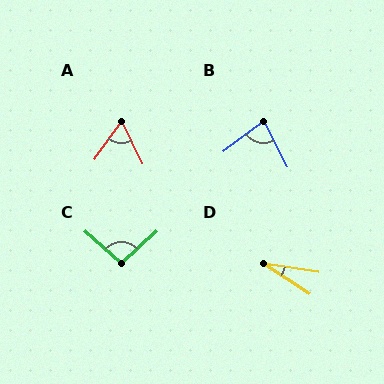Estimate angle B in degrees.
Approximately 81 degrees.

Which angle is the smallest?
D, at approximately 25 degrees.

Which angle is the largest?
C, at approximately 96 degrees.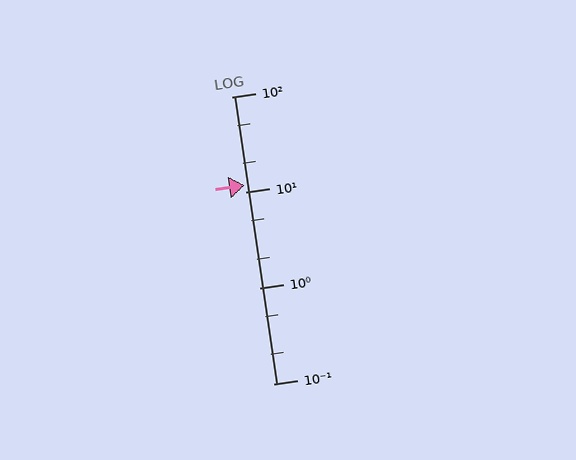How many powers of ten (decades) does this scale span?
The scale spans 3 decades, from 0.1 to 100.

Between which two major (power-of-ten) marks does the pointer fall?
The pointer is between 10 and 100.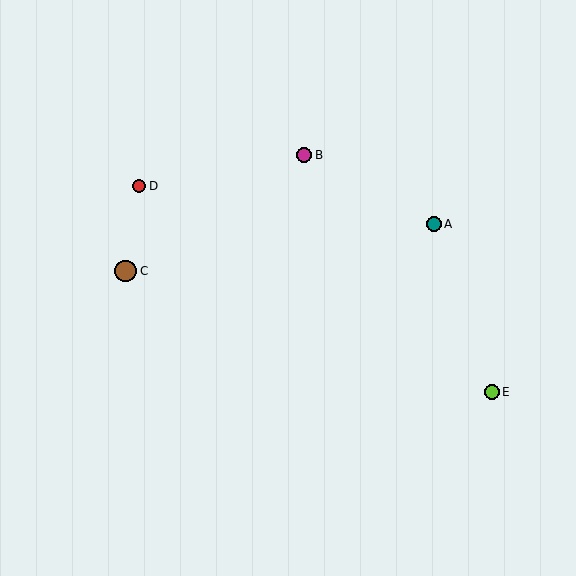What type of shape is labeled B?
Shape B is a magenta circle.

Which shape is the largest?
The brown circle (labeled C) is the largest.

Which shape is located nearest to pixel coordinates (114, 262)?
The brown circle (labeled C) at (126, 271) is nearest to that location.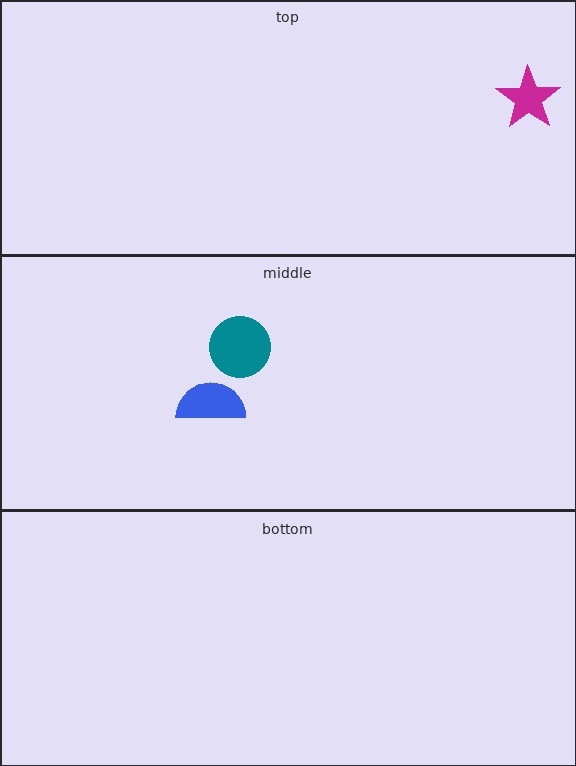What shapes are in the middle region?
The teal circle, the blue semicircle.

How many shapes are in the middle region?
2.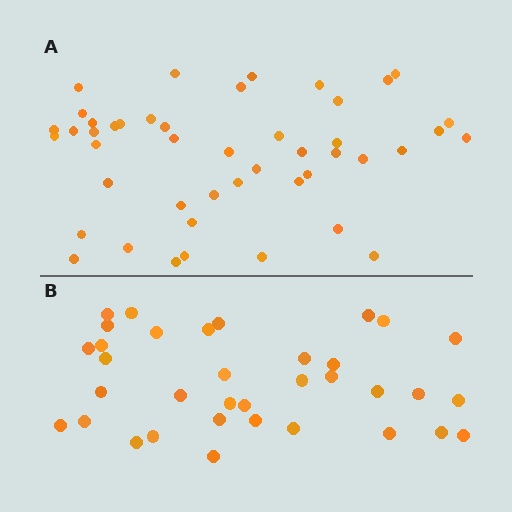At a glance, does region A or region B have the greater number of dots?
Region A (the top region) has more dots.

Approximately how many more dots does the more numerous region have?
Region A has roughly 12 or so more dots than region B.